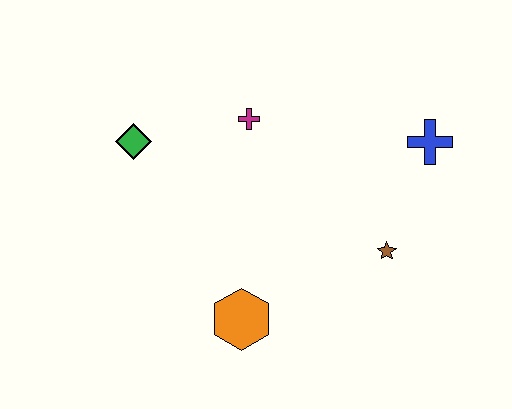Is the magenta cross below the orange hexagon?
No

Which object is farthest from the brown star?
The green diamond is farthest from the brown star.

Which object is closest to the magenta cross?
The green diamond is closest to the magenta cross.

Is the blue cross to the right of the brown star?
Yes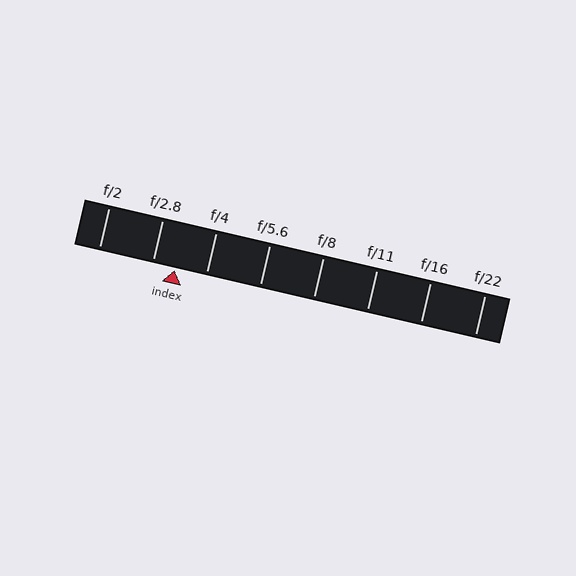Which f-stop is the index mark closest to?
The index mark is closest to f/2.8.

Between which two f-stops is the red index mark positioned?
The index mark is between f/2.8 and f/4.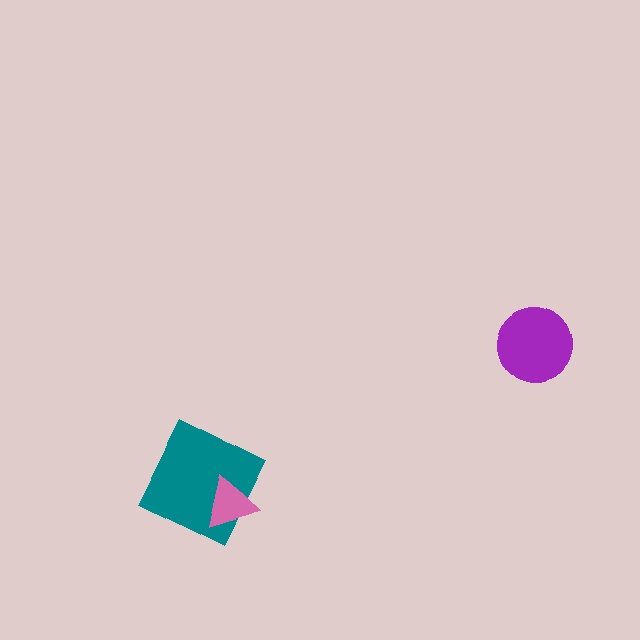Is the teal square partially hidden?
Yes, it is partially covered by another shape.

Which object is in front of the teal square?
The pink triangle is in front of the teal square.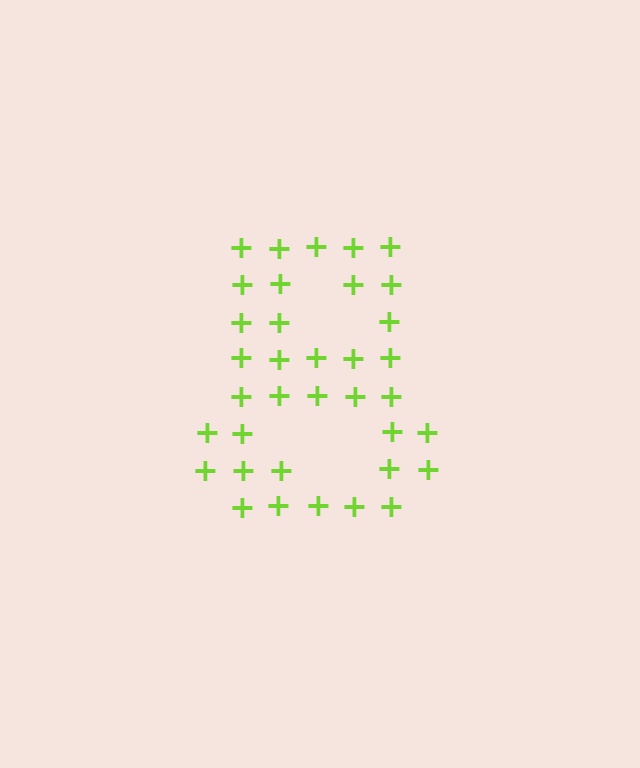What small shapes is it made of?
It is made of small plus signs.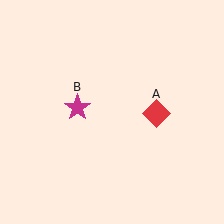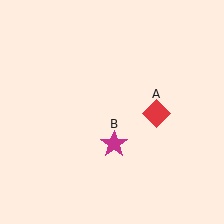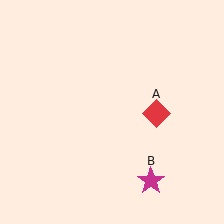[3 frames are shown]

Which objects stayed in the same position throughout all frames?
Red diamond (object A) remained stationary.